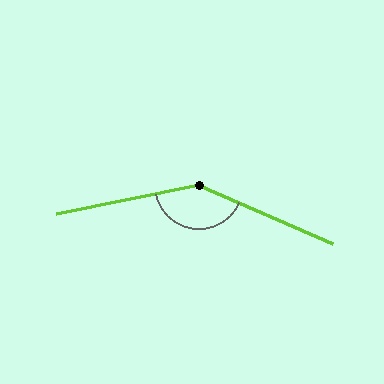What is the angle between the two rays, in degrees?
Approximately 145 degrees.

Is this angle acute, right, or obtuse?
It is obtuse.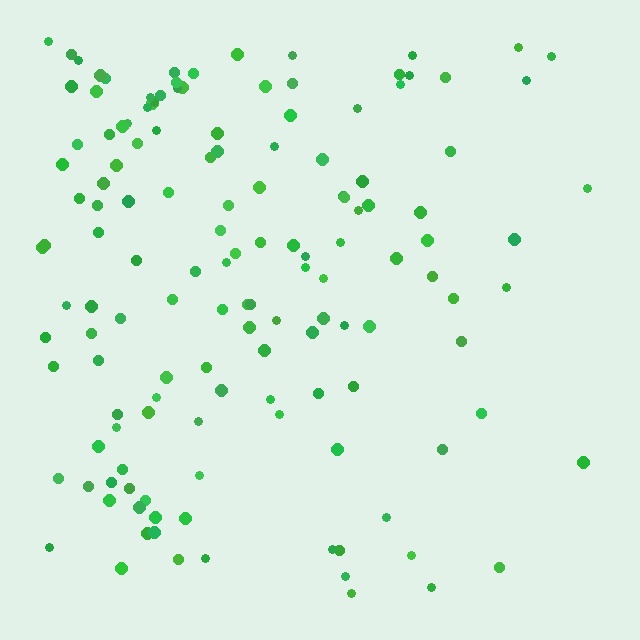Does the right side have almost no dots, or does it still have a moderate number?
Still a moderate number, just noticeably fewer than the left.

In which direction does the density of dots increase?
From right to left, with the left side densest.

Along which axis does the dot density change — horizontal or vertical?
Horizontal.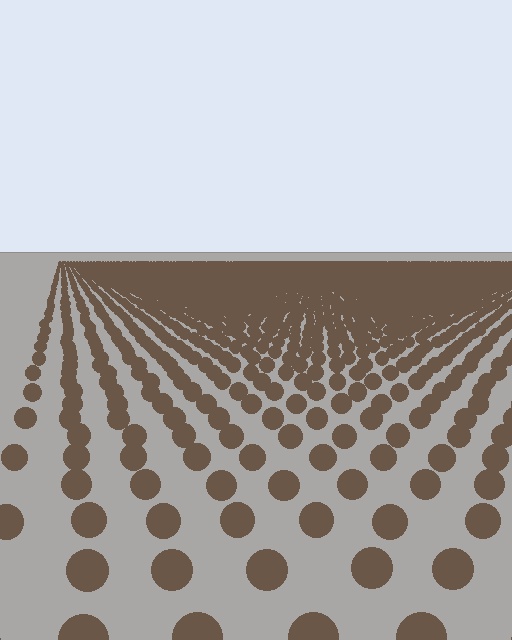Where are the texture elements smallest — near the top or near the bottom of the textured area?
Near the top.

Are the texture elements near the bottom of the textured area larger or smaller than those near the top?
Larger. Near the bottom, elements are closer to the viewer and appear at a bigger on-screen size.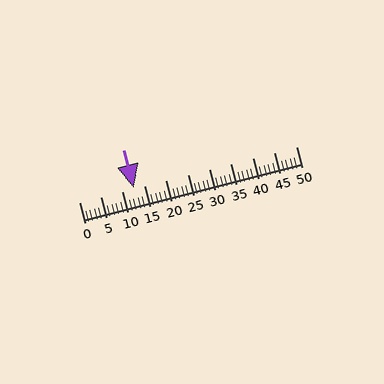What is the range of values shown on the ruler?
The ruler shows values from 0 to 50.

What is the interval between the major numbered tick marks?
The major tick marks are spaced 5 units apart.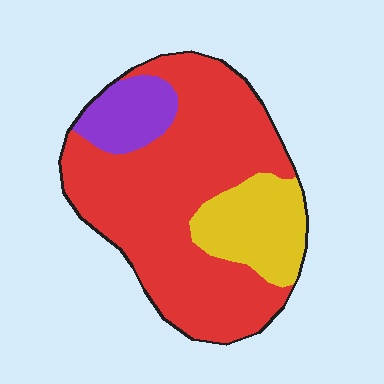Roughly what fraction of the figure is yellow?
Yellow covers 19% of the figure.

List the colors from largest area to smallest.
From largest to smallest: red, yellow, purple.